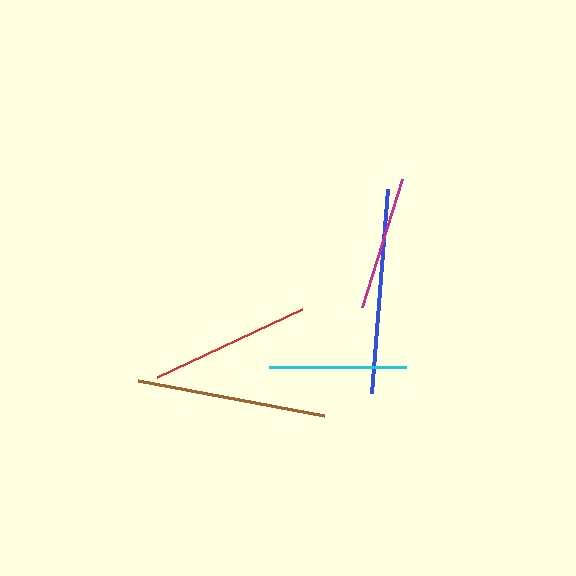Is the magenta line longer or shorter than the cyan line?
The cyan line is longer than the magenta line.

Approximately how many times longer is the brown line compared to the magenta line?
The brown line is approximately 1.4 times the length of the magenta line.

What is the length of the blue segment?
The blue segment is approximately 205 pixels long.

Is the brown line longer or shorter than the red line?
The brown line is longer than the red line.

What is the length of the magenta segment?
The magenta segment is approximately 134 pixels long.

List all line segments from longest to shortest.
From longest to shortest: blue, brown, red, cyan, magenta.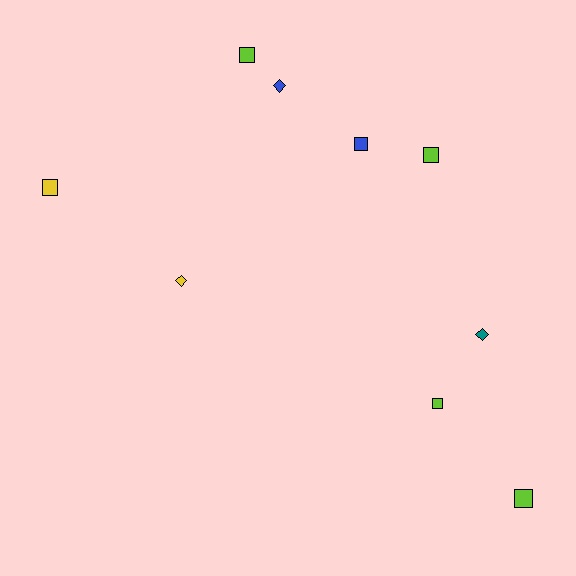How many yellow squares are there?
There is 1 yellow square.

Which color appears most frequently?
Lime, with 4 objects.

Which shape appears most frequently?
Square, with 6 objects.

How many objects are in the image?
There are 9 objects.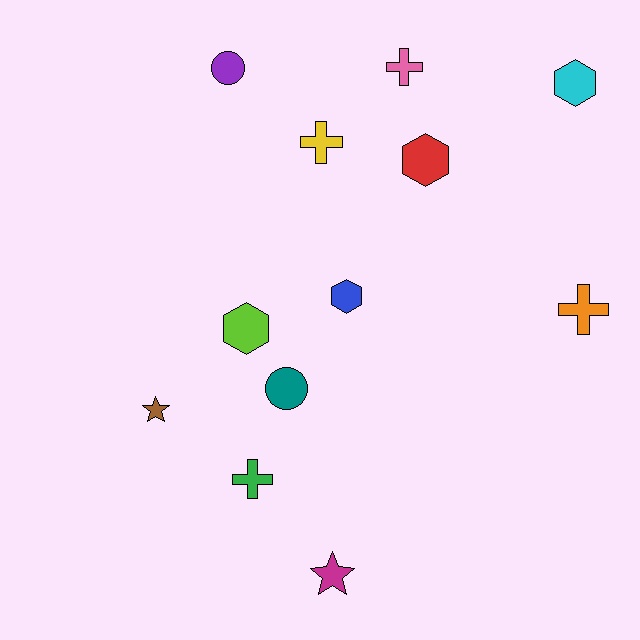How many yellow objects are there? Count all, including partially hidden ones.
There is 1 yellow object.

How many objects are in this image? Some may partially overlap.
There are 12 objects.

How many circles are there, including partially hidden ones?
There are 2 circles.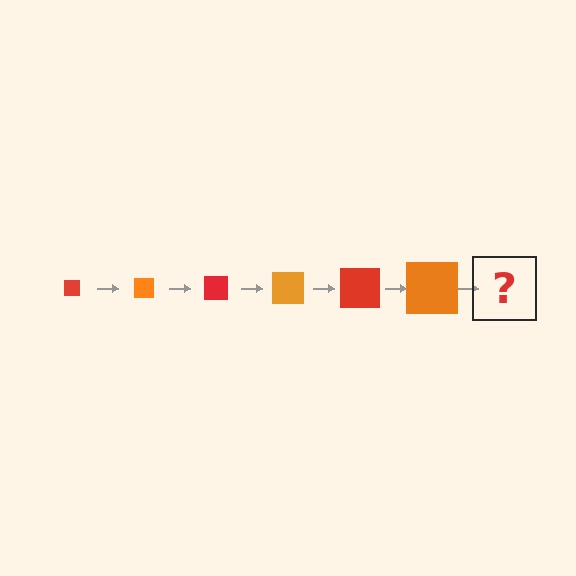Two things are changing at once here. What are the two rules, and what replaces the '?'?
The two rules are that the square grows larger each step and the color cycles through red and orange. The '?' should be a red square, larger than the previous one.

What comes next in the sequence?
The next element should be a red square, larger than the previous one.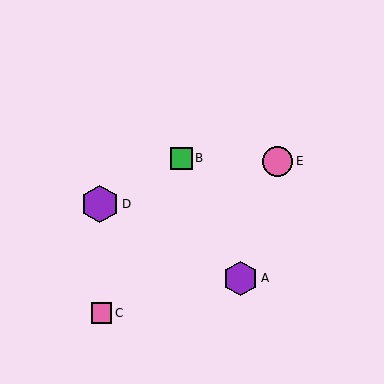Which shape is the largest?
The purple hexagon (labeled D) is the largest.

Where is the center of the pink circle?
The center of the pink circle is at (277, 161).